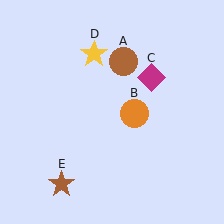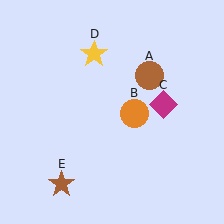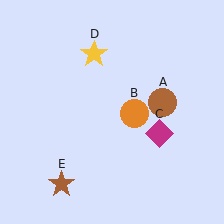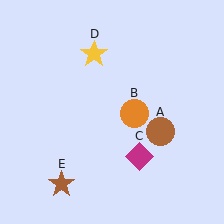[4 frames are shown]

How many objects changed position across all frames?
2 objects changed position: brown circle (object A), magenta diamond (object C).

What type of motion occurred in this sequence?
The brown circle (object A), magenta diamond (object C) rotated clockwise around the center of the scene.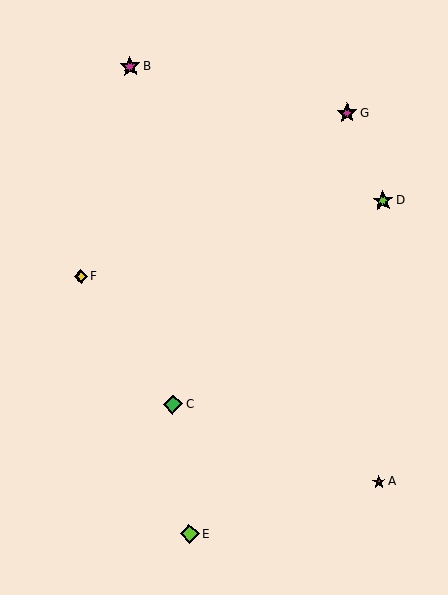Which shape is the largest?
The magenta star (labeled B) is the largest.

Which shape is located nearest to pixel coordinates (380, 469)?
The red star (labeled A) at (379, 482) is nearest to that location.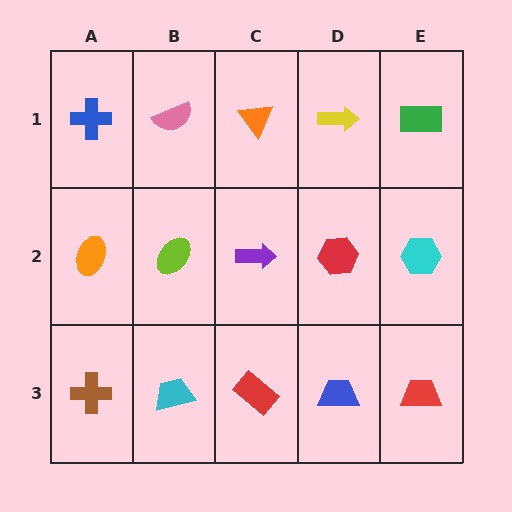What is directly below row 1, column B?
A lime ellipse.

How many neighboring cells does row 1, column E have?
2.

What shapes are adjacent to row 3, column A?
An orange ellipse (row 2, column A), a cyan trapezoid (row 3, column B).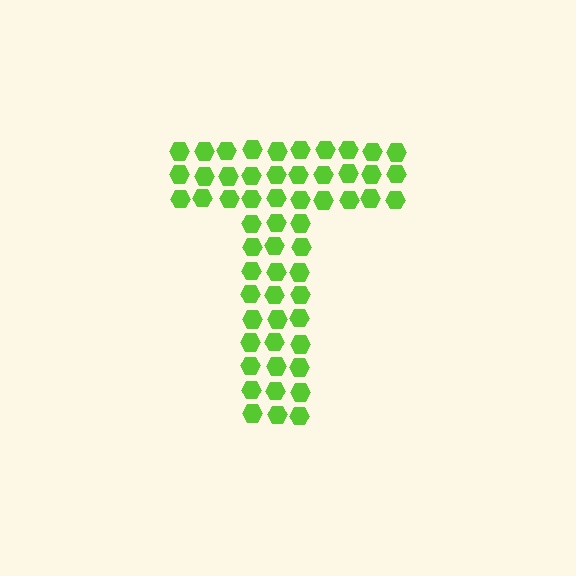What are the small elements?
The small elements are hexagons.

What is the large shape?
The large shape is the letter T.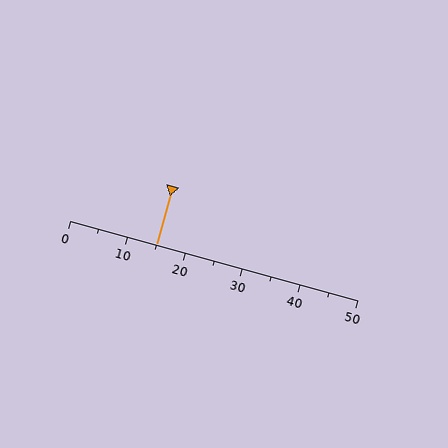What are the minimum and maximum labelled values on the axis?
The axis runs from 0 to 50.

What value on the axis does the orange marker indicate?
The marker indicates approximately 15.